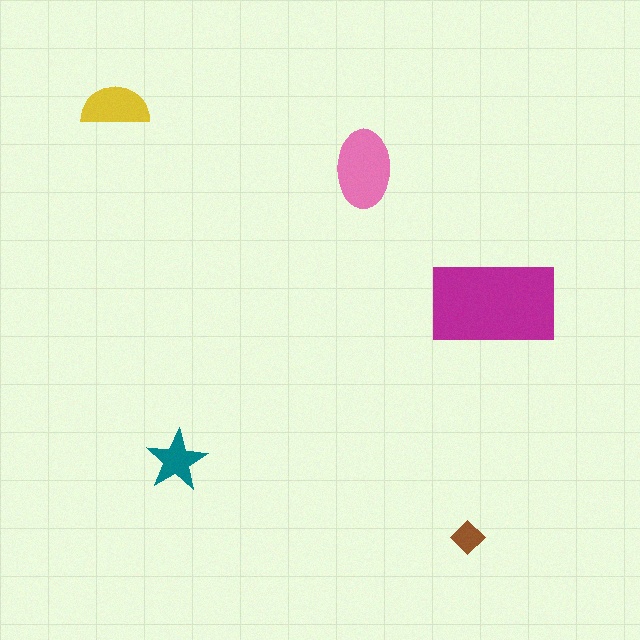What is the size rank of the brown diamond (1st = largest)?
5th.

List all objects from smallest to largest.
The brown diamond, the teal star, the yellow semicircle, the pink ellipse, the magenta rectangle.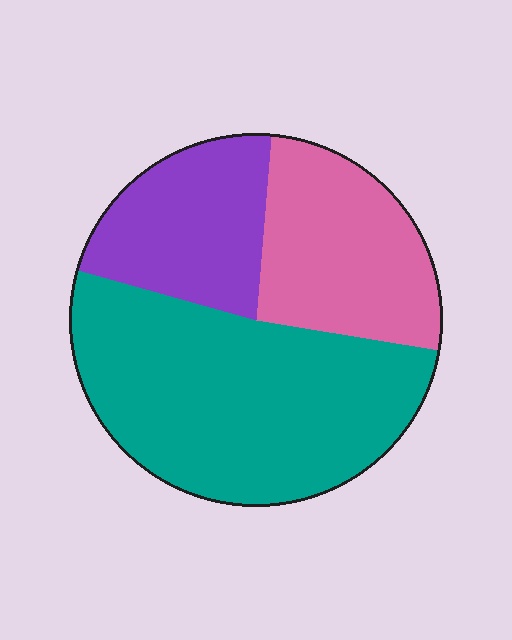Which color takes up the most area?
Teal, at roughly 50%.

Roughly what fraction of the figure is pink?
Pink takes up about one quarter (1/4) of the figure.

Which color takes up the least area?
Purple, at roughly 20%.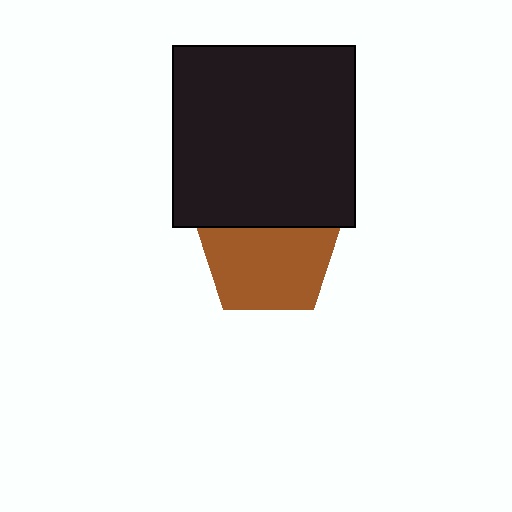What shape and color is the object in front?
The object in front is a black square.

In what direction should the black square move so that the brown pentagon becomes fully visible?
The black square should move up. That is the shortest direction to clear the overlap and leave the brown pentagon fully visible.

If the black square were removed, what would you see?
You would see the complete brown pentagon.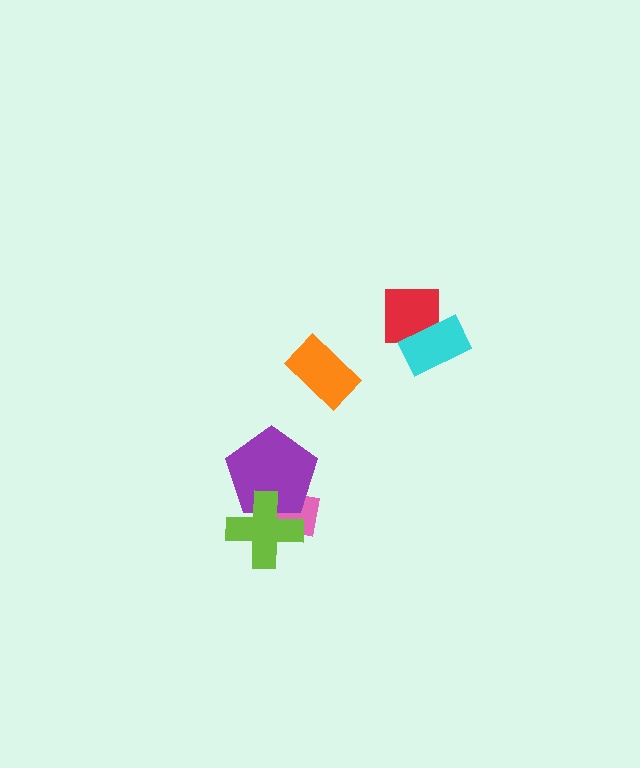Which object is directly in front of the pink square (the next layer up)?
The purple pentagon is directly in front of the pink square.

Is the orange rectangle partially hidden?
No, no other shape covers it.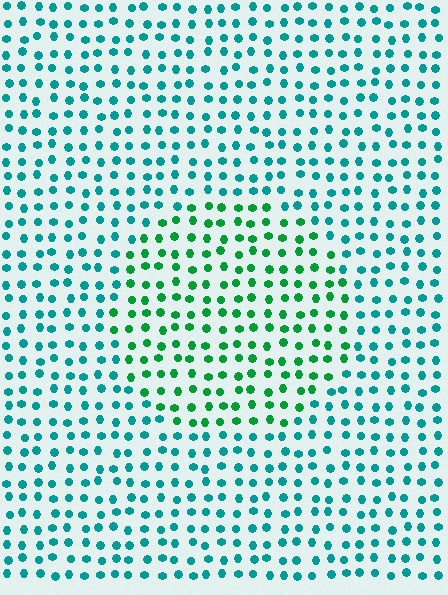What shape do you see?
I see a circle.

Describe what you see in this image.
The image is filled with small teal elements in a uniform arrangement. A circle-shaped region is visible where the elements are tinted to a slightly different hue, forming a subtle color boundary.